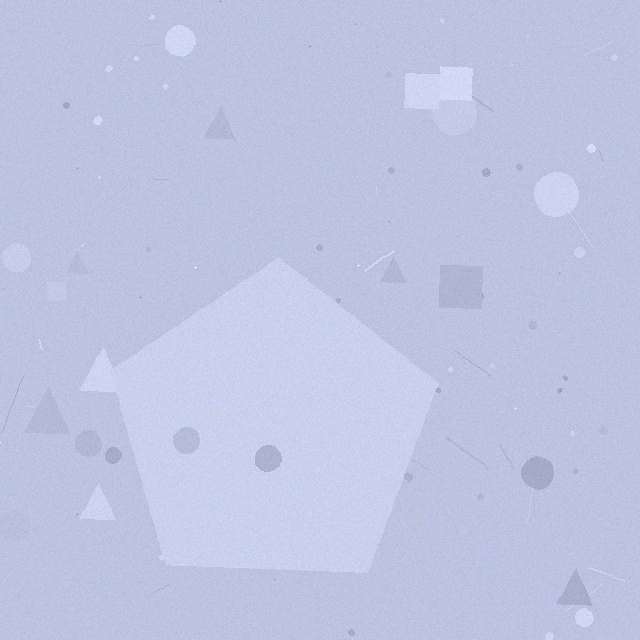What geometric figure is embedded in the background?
A pentagon is embedded in the background.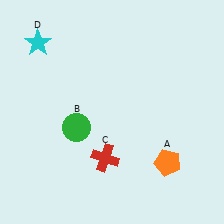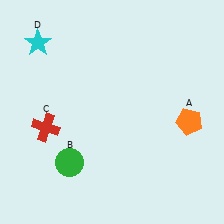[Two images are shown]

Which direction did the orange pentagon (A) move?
The orange pentagon (A) moved up.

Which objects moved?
The objects that moved are: the orange pentagon (A), the green circle (B), the red cross (C).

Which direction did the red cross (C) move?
The red cross (C) moved left.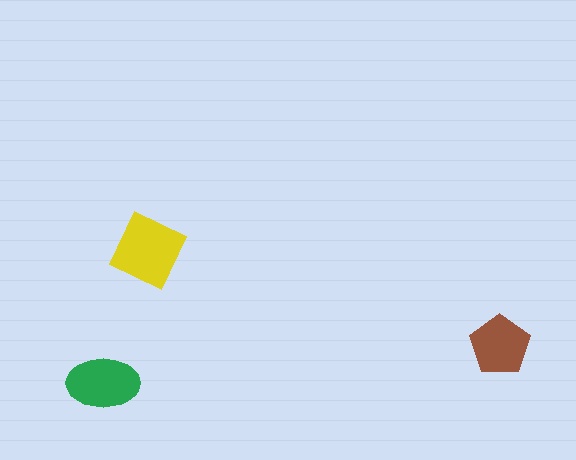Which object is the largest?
The yellow diamond.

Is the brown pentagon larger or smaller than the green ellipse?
Smaller.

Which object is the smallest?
The brown pentagon.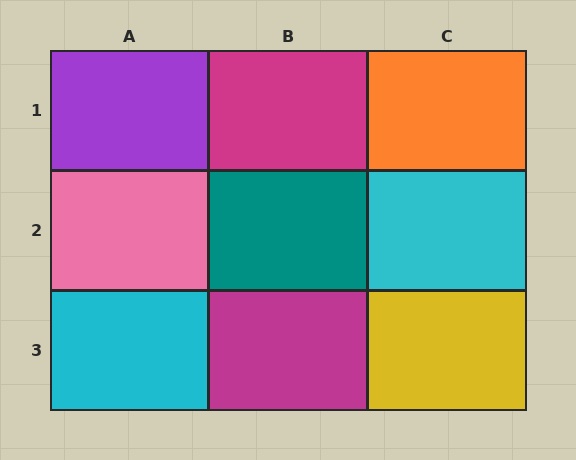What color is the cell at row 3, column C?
Yellow.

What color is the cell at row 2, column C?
Cyan.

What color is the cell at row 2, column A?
Pink.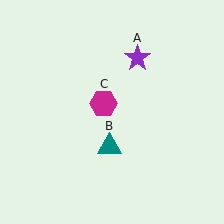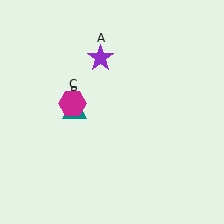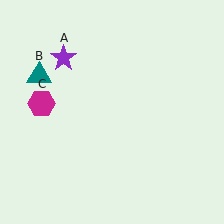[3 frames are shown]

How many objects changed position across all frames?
3 objects changed position: purple star (object A), teal triangle (object B), magenta hexagon (object C).